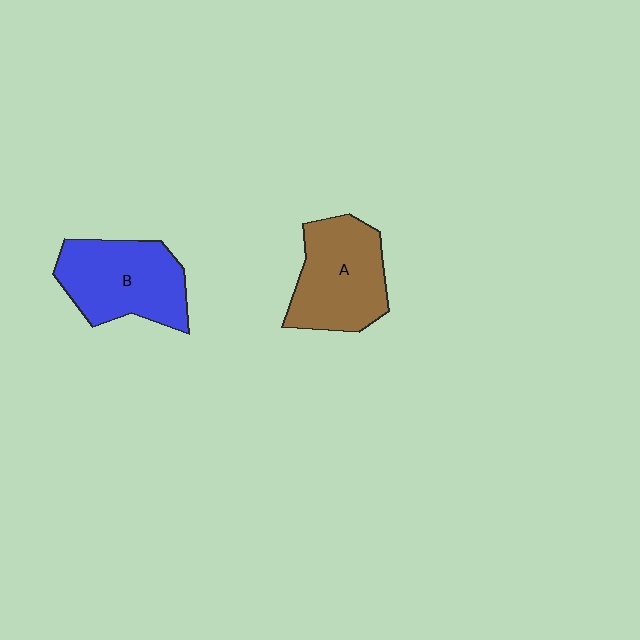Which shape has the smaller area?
Shape A (brown).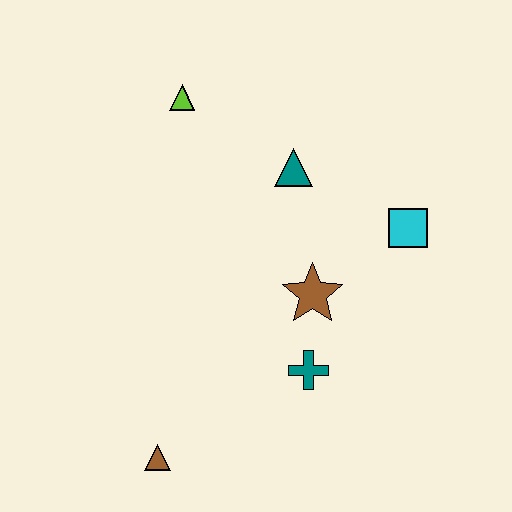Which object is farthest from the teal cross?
The lime triangle is farthest from the teal cross.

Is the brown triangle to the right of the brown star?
No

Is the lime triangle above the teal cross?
Yes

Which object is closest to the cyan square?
The brown star is closest to the cyan square.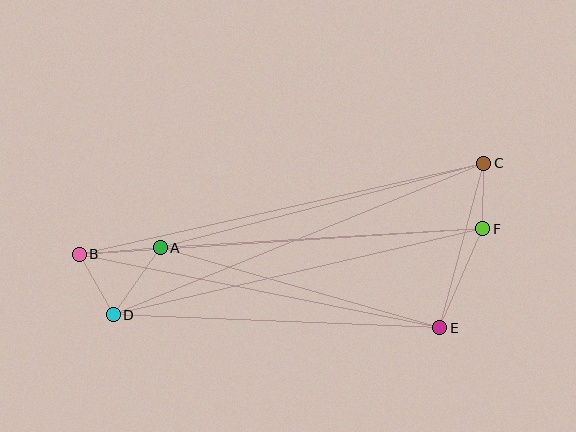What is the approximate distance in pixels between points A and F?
The distance between A and F is approximately 323 pixels.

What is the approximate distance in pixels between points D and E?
The distance between D and E is approximately 327 pixels.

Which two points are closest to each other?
Points C and F are closest to each other.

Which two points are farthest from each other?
Points B and C are farthest from each other.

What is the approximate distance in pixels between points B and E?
The distance between B and E is approximately 368 pixels.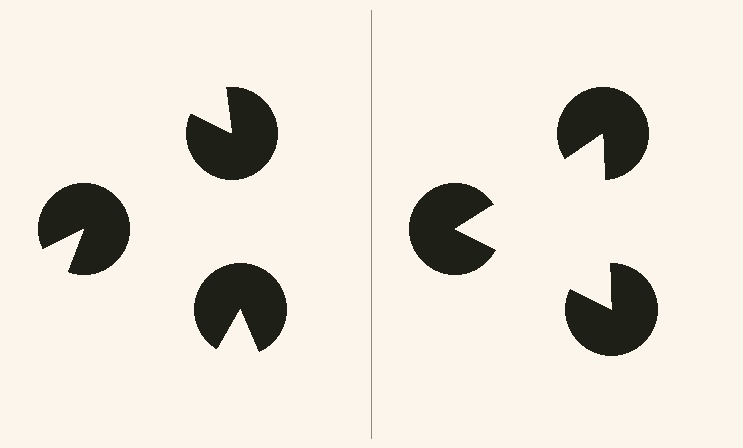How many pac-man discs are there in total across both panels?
6 — 3 on each side.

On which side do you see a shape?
An illusory triangle appears on the right side. On the left side the wedge cuts are rotated, so no coherent shape forms.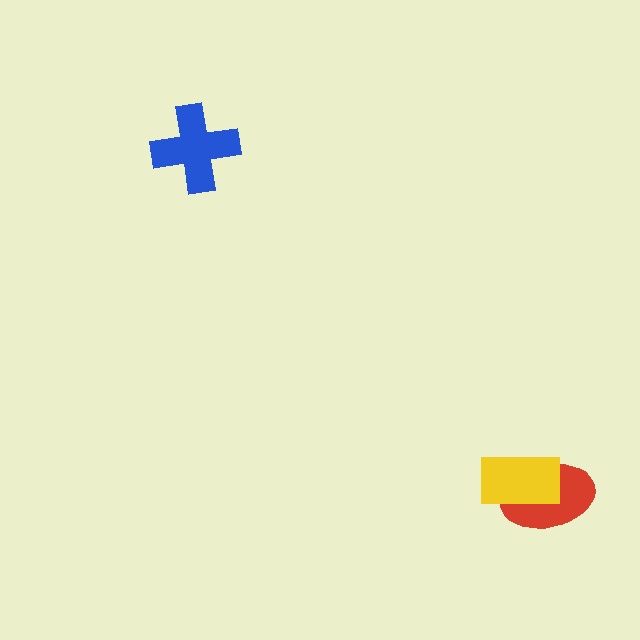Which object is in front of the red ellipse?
The yellow rectangle is in front of the red ellipse.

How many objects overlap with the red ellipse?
1 object overlaps with the red ellipse.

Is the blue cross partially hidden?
No, no other shape covers it.